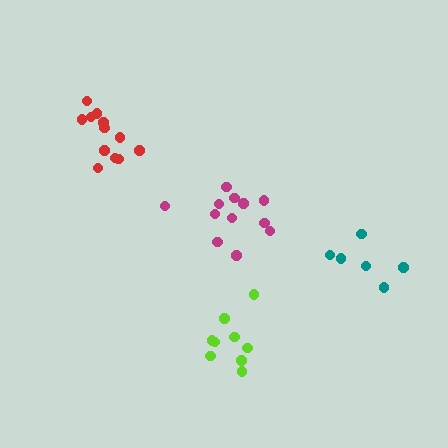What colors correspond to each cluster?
The clusters are colored: magenta, lime, teal, red.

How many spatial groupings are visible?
There are 4 spatial groupings.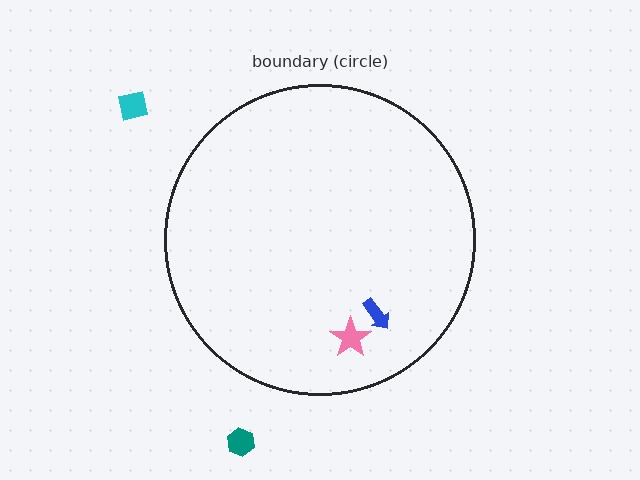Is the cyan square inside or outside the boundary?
Outside.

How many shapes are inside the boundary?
2 inside, 2 outside.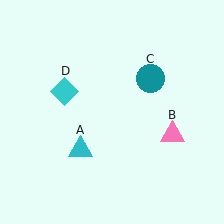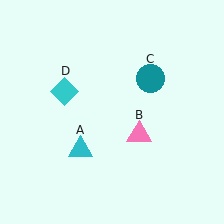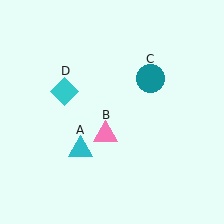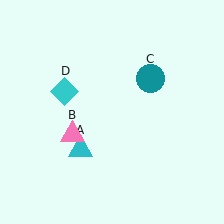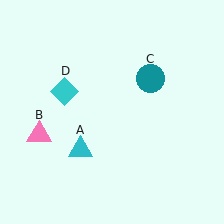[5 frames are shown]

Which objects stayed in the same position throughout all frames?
Cyan triangle (object A) and teal circle (object C) and cyan diamond (object D) remained stationary.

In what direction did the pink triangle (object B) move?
The pink triangle (object B) moved left.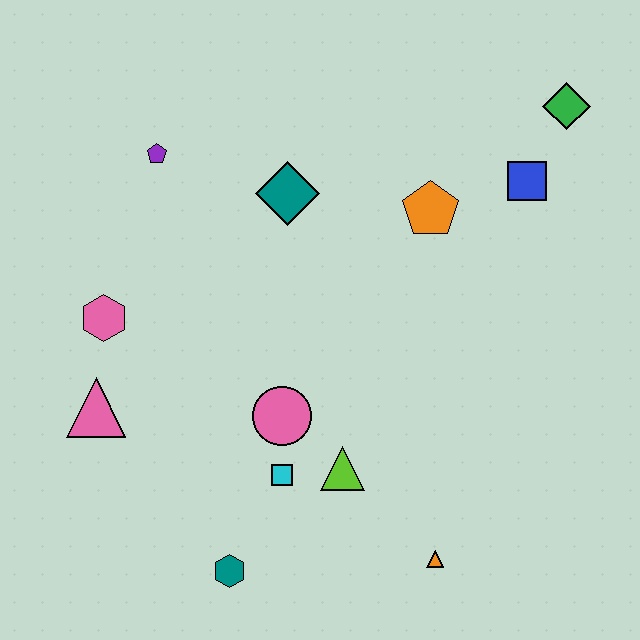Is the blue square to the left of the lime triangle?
No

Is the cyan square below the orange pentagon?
Yes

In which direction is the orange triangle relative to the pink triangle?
The orange triangle is to the right of the pink triangle.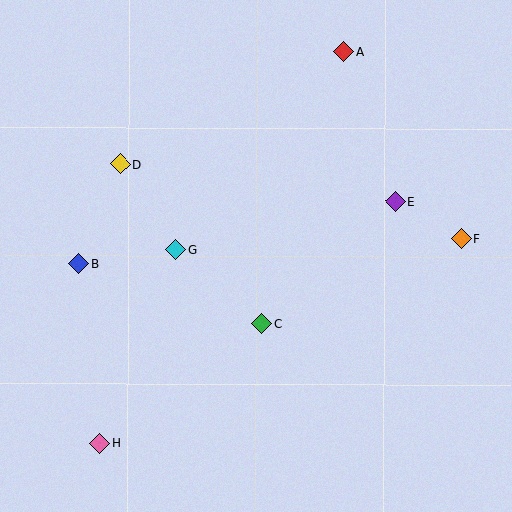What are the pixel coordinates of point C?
Point C is at (262, 324).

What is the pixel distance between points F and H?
The distance between F and H is 415 pixels.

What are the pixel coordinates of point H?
Point H is at (100, 444).